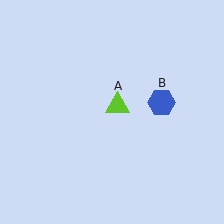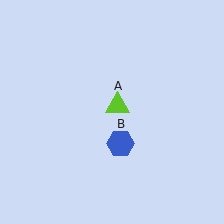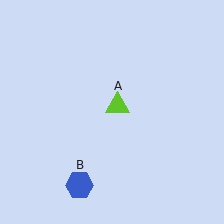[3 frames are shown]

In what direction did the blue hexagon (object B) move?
The blue hexagon (object B) moved down and to the left.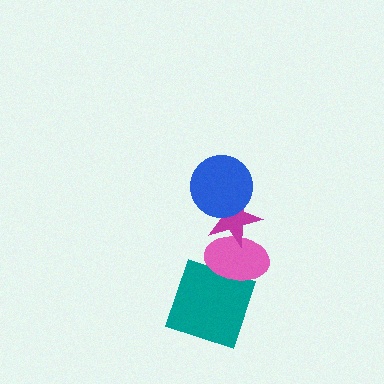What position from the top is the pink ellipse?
The pink ellipse is 3rd from the top.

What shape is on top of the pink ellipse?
The magenta star is on top of the pink ellipse.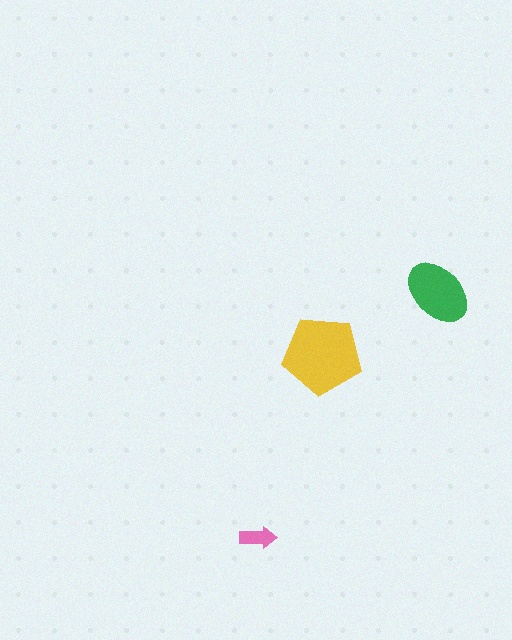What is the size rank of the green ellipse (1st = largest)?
2nd.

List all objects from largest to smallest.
The yellow pentagon, the green ellipse, the pink arrow.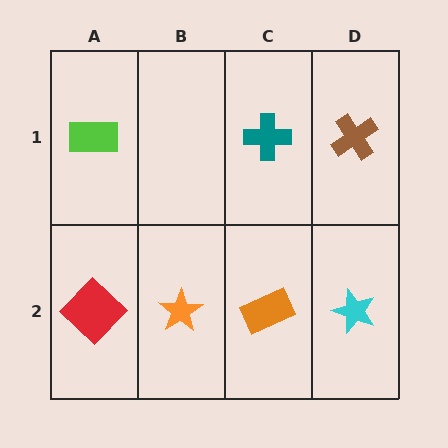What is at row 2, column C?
An orange rectangle.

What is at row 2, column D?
A cyan star.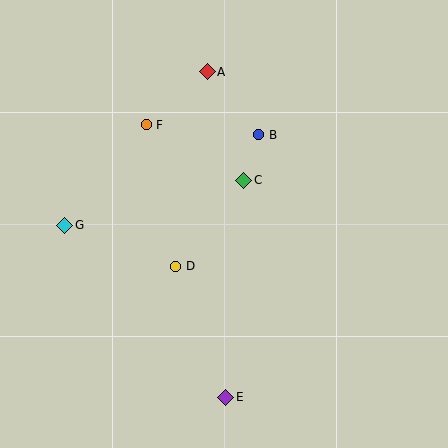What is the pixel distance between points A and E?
The distance between A and E is 326 pixels.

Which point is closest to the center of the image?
Point C at (244, 180) is closest to the center.